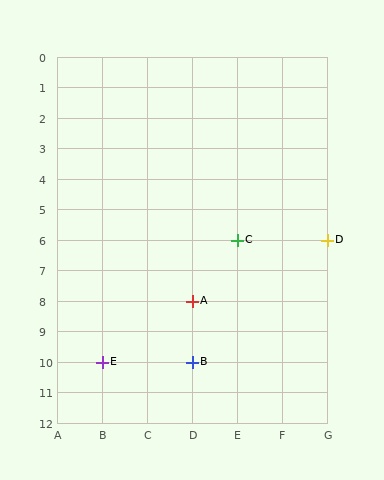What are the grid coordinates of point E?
Point E is at grid coordinates (B, 10).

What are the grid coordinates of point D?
Point D is at grid coordinates (G, 6).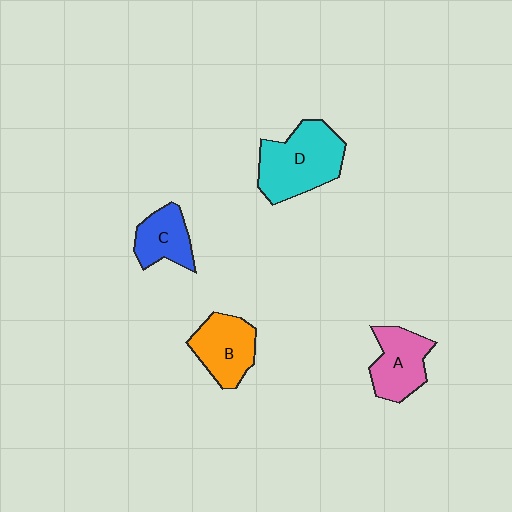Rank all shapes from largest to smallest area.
From largest to smallest: D (cyan), B (orange), A (pink), C (blue).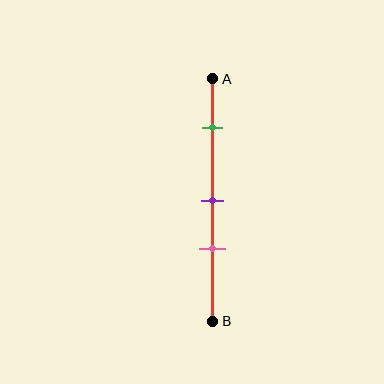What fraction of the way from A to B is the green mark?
The green mark is approximately 20% (0.2) of the way from A to B.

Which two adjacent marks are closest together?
The purple and pink marks are the closest adjacent pair.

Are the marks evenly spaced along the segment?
No, the marks are not evenly spaced.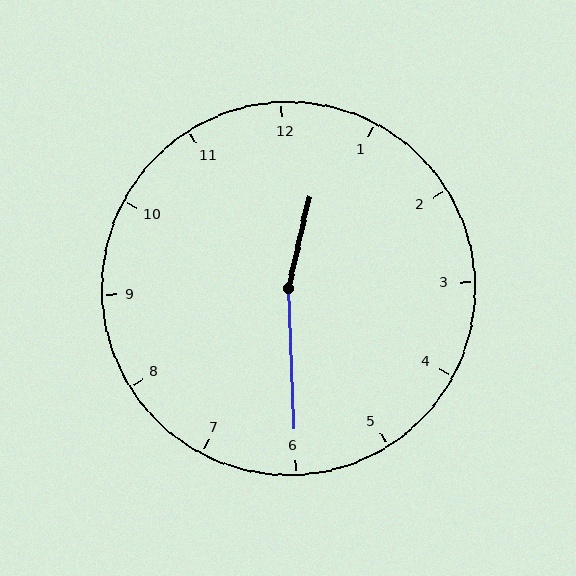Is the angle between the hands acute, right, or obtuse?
It is obtuse.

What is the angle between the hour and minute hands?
Approximately 165 degrees.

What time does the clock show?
12:30.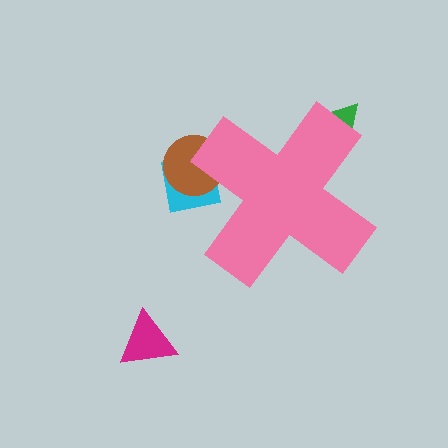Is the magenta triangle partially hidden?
No, the magenta triangle is fully visible.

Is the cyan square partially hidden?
Yes, the cyan square is partially hidden behind the pink cross.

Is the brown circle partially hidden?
Yes, the brown circle is partially hidden behind the pink cross.